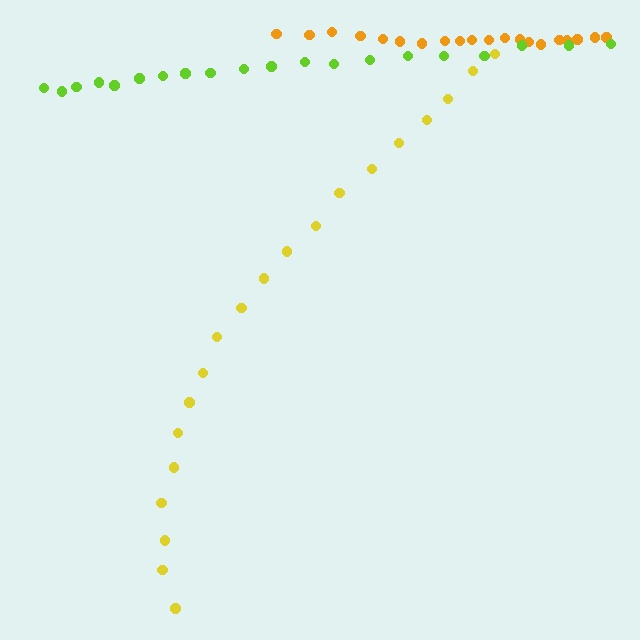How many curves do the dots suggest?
There are 3 distinct paths.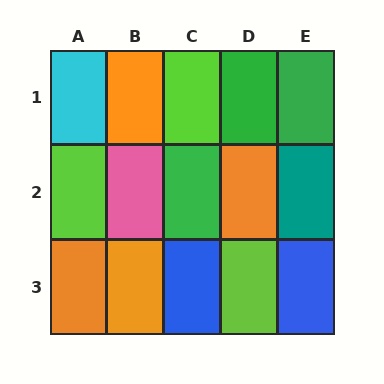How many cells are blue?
2 cells are blue.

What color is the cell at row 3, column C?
Blue.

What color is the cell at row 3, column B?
Orange.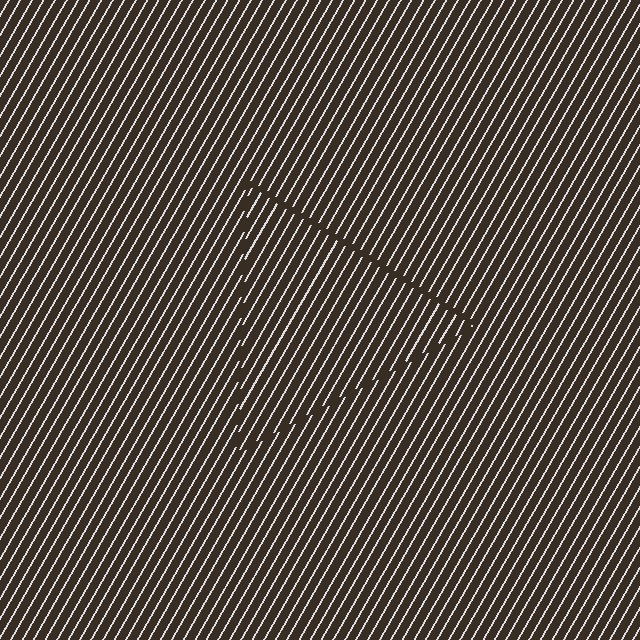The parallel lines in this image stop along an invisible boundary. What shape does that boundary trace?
An illusory triangle. The interior of the shape contains the same grating, shifted by half a period — the contour is defined by the phase discontinuity where line-ends from the inner and outer gratings abut.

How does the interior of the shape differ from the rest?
The interior of the shape contains the same grating, shifted by half a period — the contour is defined by the phase discontinuity where line-ends from the inner and outer gratings abut.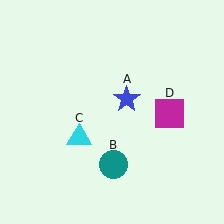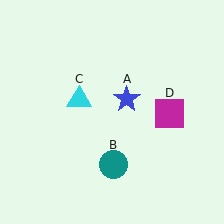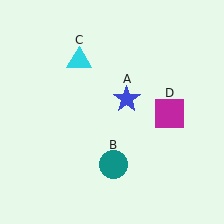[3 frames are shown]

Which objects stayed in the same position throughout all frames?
Blue star (object A) and teal circle (object B) and magenta square (object D) remained stationary.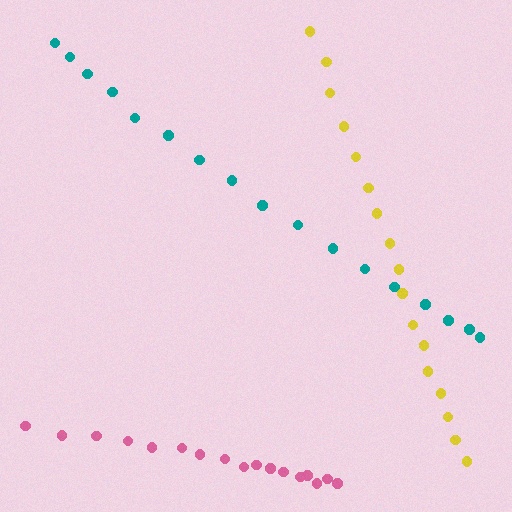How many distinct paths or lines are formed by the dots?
There are 3 distinct paths.